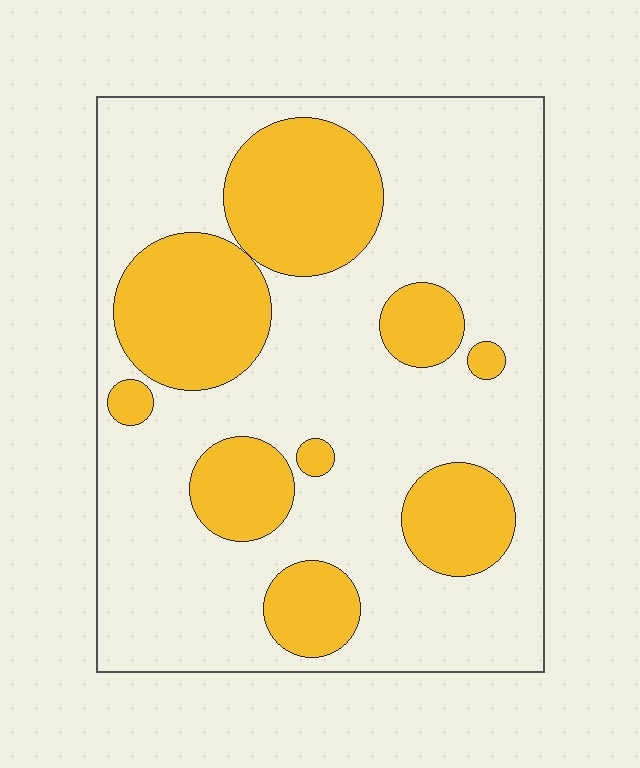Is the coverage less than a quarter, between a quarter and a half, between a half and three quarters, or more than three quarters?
Between a quarter and a half.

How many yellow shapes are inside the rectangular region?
9.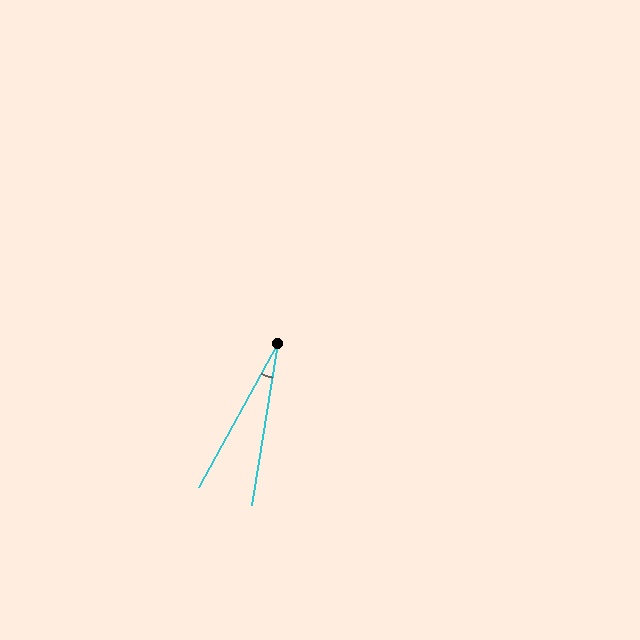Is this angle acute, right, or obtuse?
It is acute.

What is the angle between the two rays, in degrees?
Approximately 20 degrees.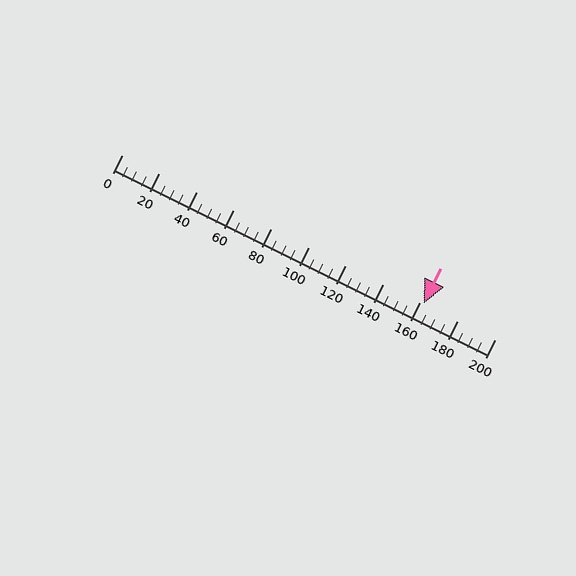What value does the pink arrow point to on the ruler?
The pink arrow points to approximately 162.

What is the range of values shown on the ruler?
The ruler shows values from 0 to 200.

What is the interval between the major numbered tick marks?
The major tick marks are spaced 20 units apart.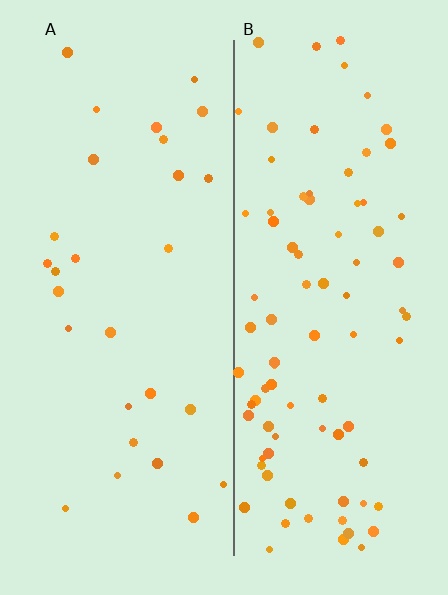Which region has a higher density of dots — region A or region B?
B (the right).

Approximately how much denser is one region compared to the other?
Approximately 3.1× — region B over region A.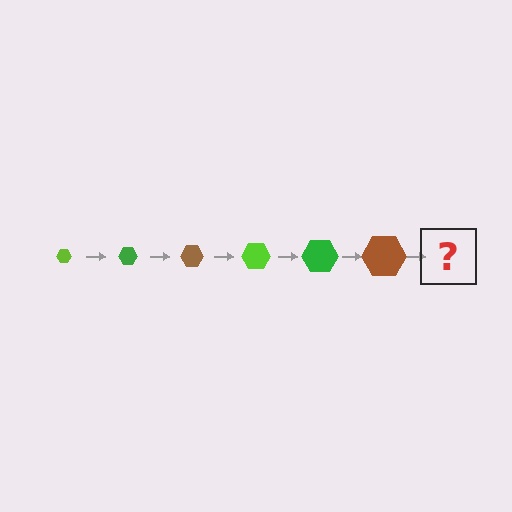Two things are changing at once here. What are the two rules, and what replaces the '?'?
The two rules are that the hexagon grows larger each step and the color cycles through lime, green, and brown. The '?' should be a lime hexagon, larger than the previous one.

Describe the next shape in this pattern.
It should be a lime hexagon, larger than the previous one.